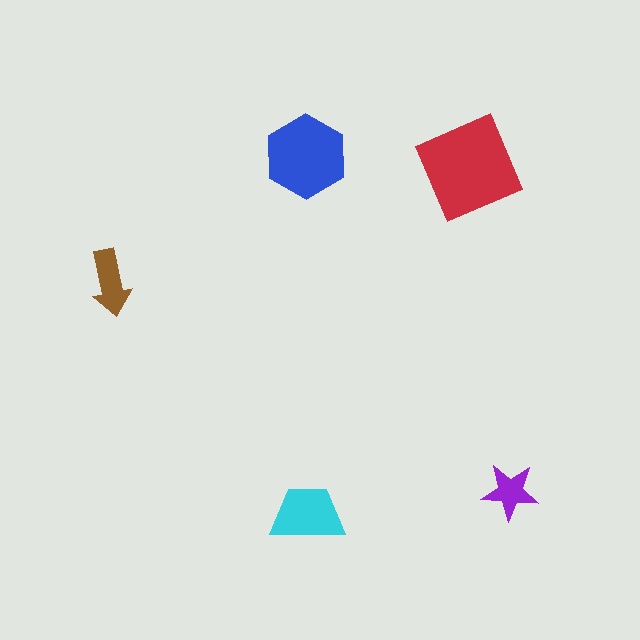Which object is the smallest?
The purple star.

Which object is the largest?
The red diamond.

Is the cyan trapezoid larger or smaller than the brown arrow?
Larger.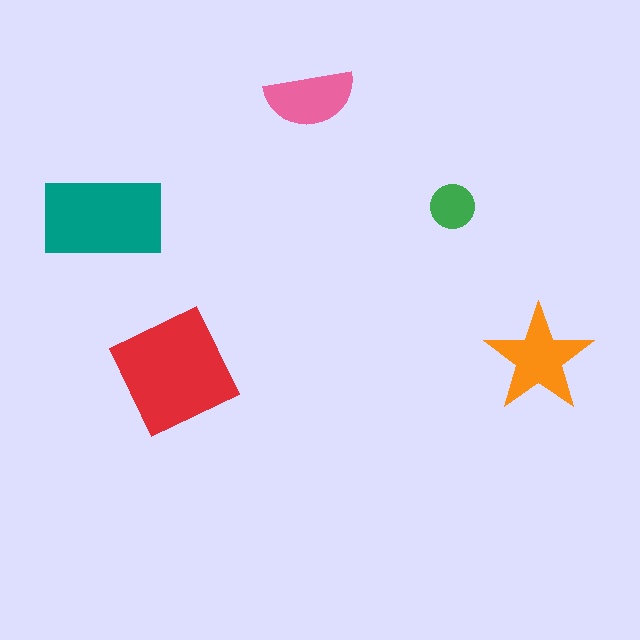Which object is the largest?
The red square.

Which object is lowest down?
The red square is bottommost.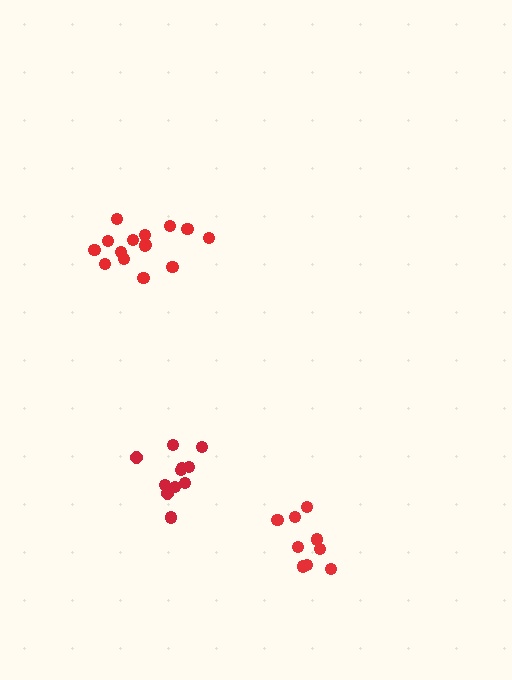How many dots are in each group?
Group 1: 15 dots, Group 2: 11 dots, Group 3: 10 dots (36 total).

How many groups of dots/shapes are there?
There are 3 groups.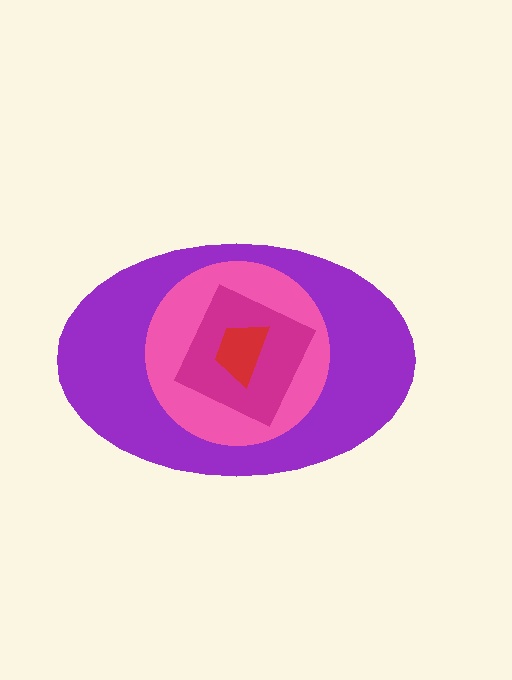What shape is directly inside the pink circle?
The magenta diamond.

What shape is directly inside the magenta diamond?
The red trapezoid.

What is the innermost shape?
The red trapezoid.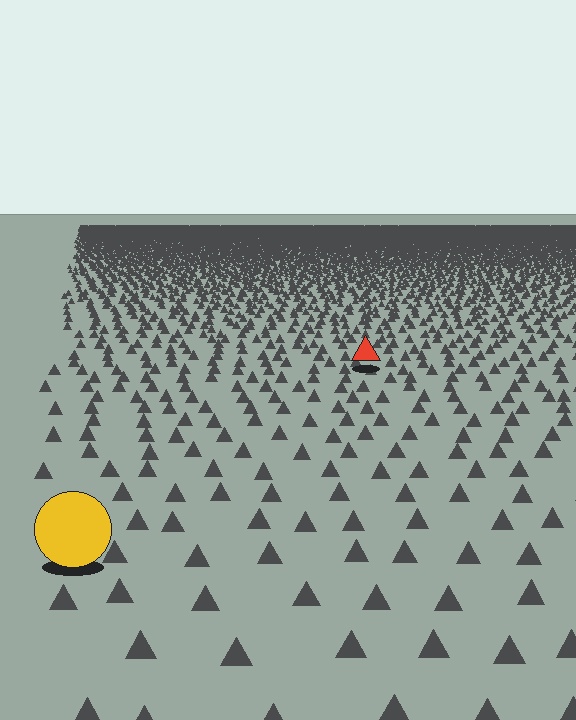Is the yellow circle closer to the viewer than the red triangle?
Yes. The yellow circle is closer — you can tell from the texture gradient: the ground texture is coarser near it.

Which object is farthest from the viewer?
The red triangle is farthest from the viewer. It appears smaller and the ground texture around it is denser.